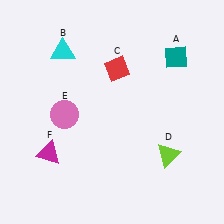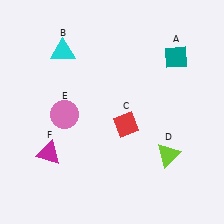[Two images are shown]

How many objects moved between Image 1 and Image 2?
1 object moved between the two images.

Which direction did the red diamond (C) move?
The red diamond (C) moved down.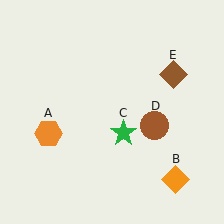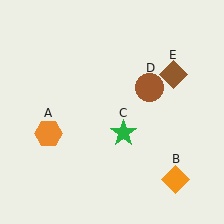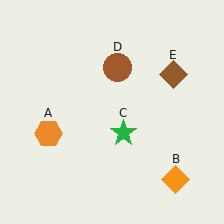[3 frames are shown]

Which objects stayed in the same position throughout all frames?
Orange hexagon (object A) and orange diamond (object B) and green star (object C) and brown diamond (object E) remained stationary.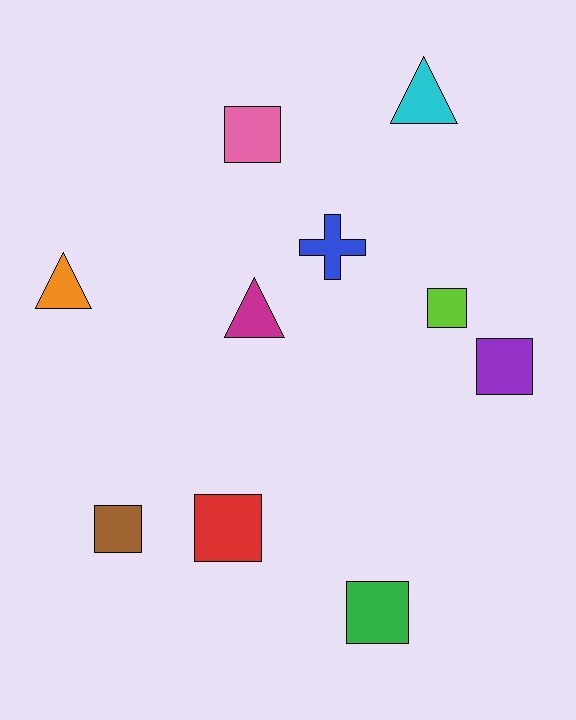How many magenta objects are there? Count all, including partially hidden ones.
There is 1 magenta object.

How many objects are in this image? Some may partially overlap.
There are 10 objects.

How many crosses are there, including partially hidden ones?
There is 1 cross.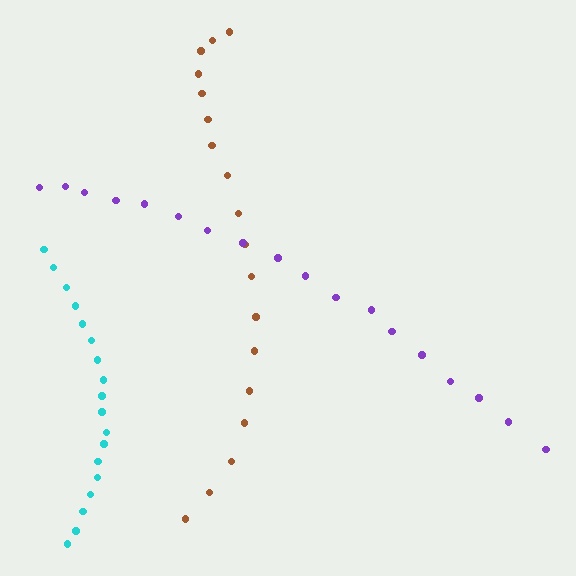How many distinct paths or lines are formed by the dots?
There are 3 distinct paths.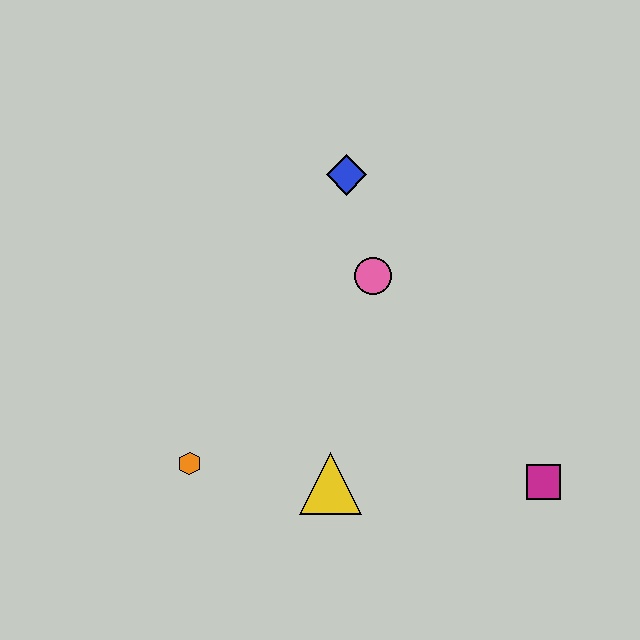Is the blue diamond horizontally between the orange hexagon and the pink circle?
Yes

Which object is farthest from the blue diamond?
The magenta square is farthest from the blue diamond.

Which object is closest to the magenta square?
The yellow triangle is closest to the magenta square.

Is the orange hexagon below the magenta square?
No